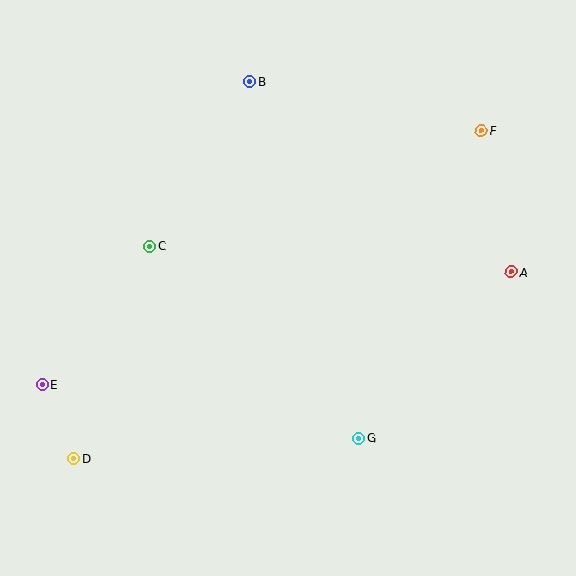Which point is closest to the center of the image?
Point C at (150, 246) is closest to the center.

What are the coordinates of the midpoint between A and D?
The midpoint between A and D is at (292, 366).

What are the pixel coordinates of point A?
Point A is at (511, 272).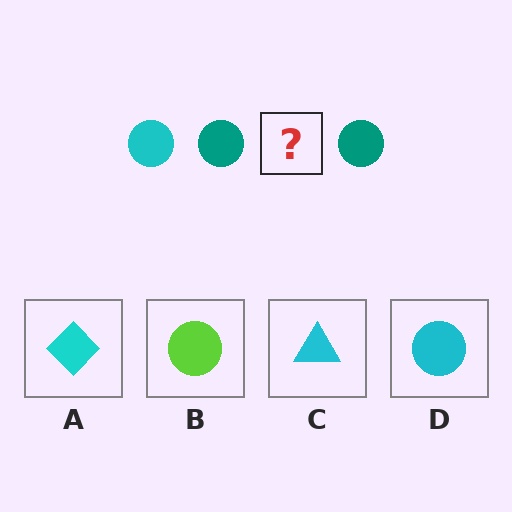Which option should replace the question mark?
Option D.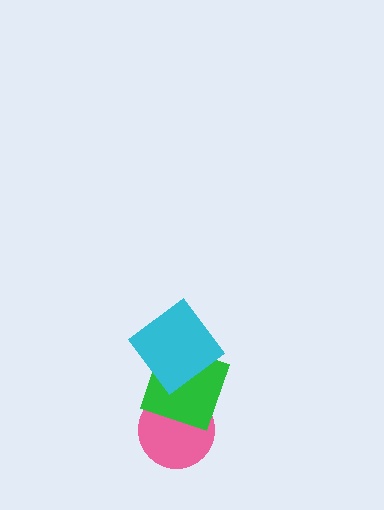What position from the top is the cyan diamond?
The cyan diamond is 1st from the top.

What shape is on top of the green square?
The cyan diamond is on top of the green square.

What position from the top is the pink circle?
The pink circle is 3rd from the top.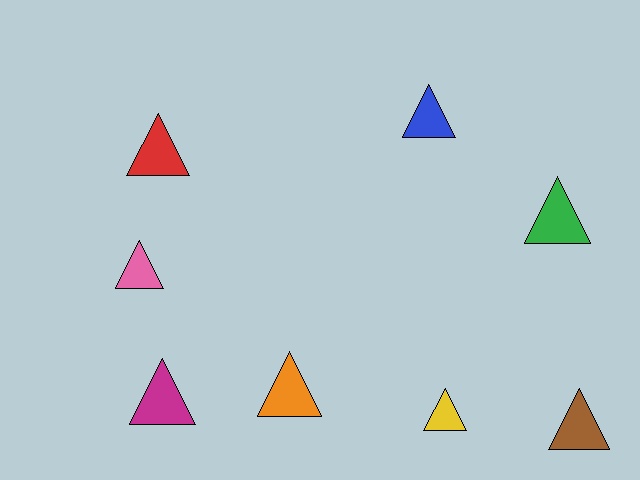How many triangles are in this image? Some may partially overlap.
There are 8 triangles.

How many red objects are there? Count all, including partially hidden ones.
There is 1 red object.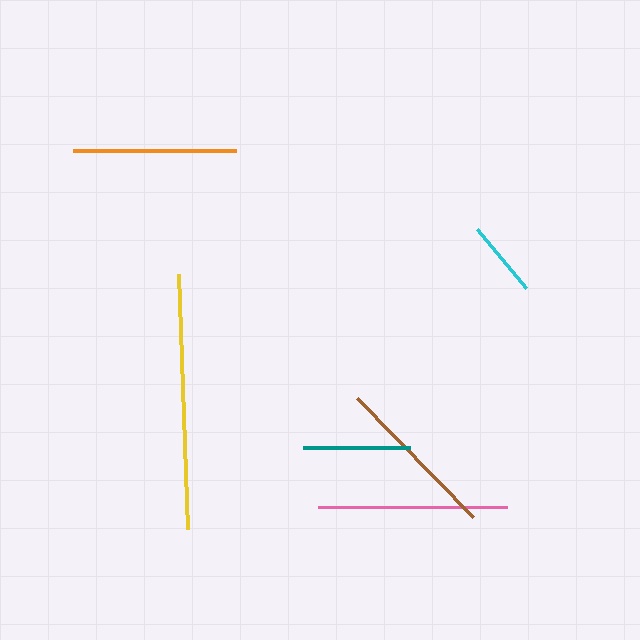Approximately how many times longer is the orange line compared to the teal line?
The orange line is approximately 1.5 times the length of the teal line.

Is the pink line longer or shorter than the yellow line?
The yellow line is longer than the pink line.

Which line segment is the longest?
The yellow line is the longest at approximately 256 pixels.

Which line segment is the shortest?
The cyan line is the shortest at approximately 77 pixels.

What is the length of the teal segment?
The teal segment is approximately 107 pixels long.